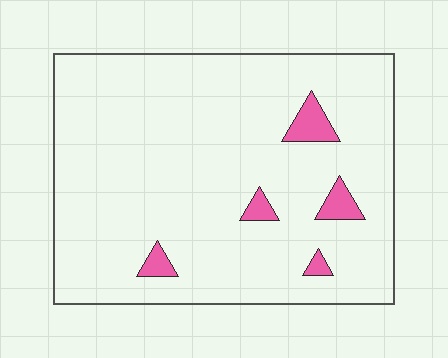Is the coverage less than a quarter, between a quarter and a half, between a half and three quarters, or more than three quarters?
Less than a quarter.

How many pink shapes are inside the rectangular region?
5.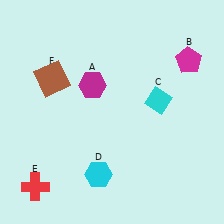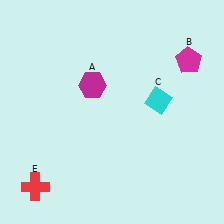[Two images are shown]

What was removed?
The cyan hexagon (D), the brown square (F) were removed in Image 2.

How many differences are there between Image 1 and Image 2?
There are 2 differences between the two images.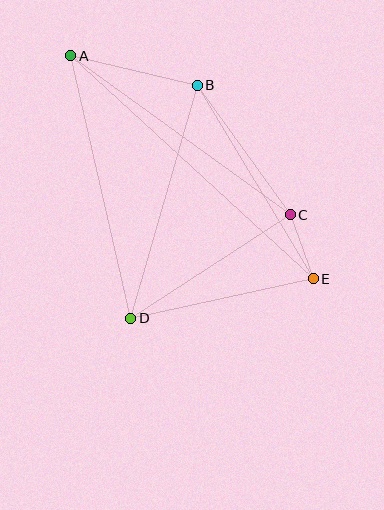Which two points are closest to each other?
Points C and E are closest to each other.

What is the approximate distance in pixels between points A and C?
The distance between A and C is approximately 271 pixels.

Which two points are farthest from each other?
Points A and E are farthest from each other.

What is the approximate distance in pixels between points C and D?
The distance between C and D is approximately 190 pixels.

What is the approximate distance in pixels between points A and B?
The distance between A and B is approximately 130 pixels.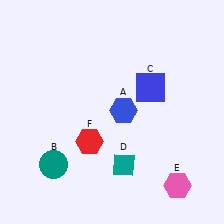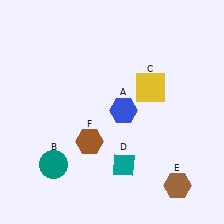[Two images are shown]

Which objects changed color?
C changed from blue to yellow. E changed from pink to brown. F changed from red to brown.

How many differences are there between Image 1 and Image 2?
There are 3 differences between the two images.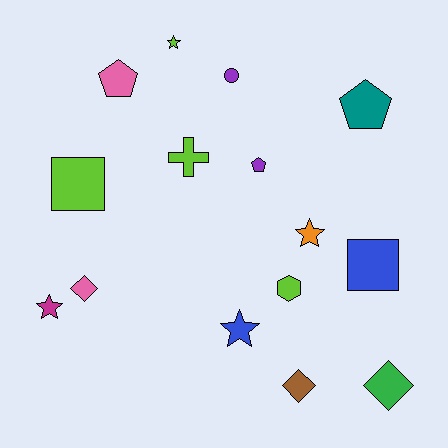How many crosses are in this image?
There is 1 cross.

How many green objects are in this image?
There is 1 green object.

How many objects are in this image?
There are 15 objects.